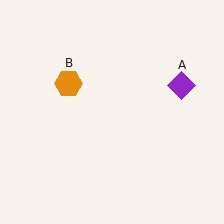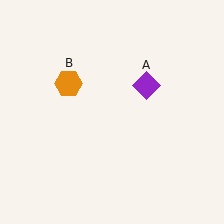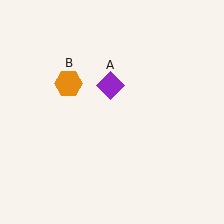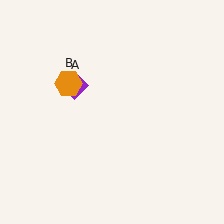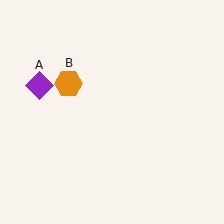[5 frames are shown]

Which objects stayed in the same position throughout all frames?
Orange hexagon (object B) remained stationary.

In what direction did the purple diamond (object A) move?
The purple diamond (object A) moved left.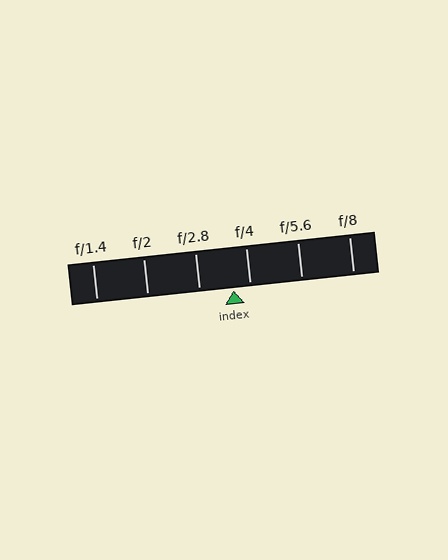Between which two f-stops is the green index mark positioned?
The index mark is between f/2.8 and f/4.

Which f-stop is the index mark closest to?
The index mark is closest to f/4.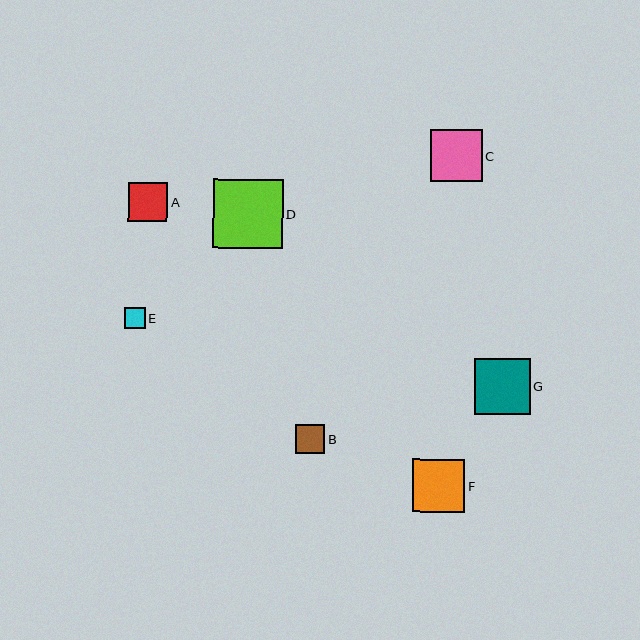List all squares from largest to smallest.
From largest to smallest: D, G, F, C, A, B, E.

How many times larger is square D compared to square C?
Square D is approximately 1.4 times the size of square C.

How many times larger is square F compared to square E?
Square F is approximately 2.5 times the size of square E.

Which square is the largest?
Square D is the largest with a size of approximately 70 pixels.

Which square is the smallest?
Square E is the smallest with a size of approximately 21 pixels.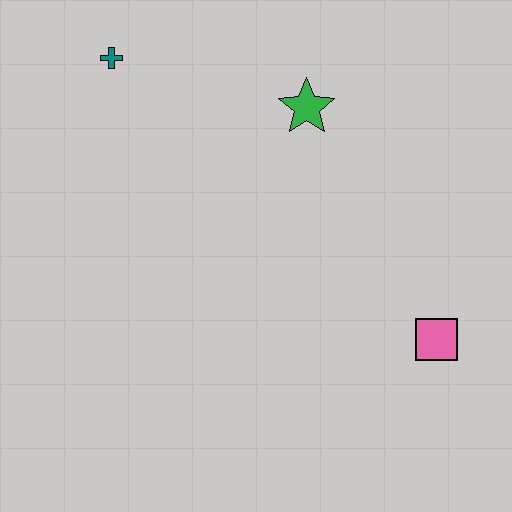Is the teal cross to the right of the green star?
No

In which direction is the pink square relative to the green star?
The pink square is below the green star.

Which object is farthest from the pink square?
The teal cross is farthest from the pink square.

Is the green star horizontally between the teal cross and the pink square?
Yes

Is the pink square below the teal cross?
Yes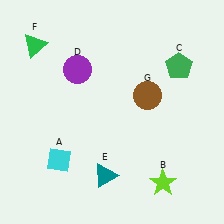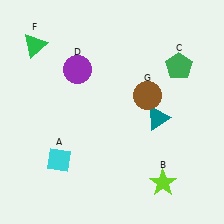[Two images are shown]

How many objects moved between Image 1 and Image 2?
1 object moved between the two images.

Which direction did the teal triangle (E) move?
The teal triangle (E) moved up.